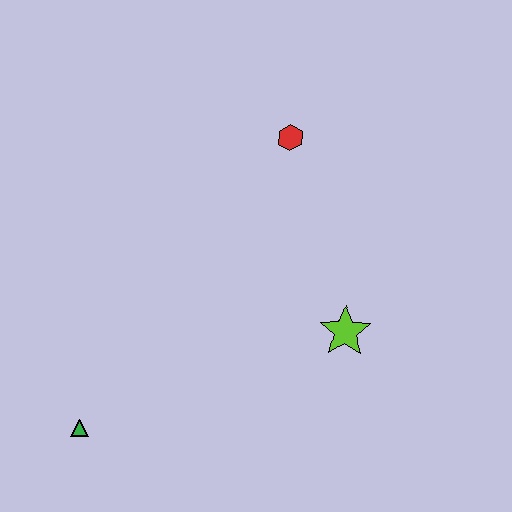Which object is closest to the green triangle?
The lime star is closest to the green triangle.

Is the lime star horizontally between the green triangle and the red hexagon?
No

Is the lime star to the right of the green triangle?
Yes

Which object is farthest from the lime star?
The green triangle is farthest from the lime star.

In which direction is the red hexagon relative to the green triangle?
The red hexagon is above the green triangle.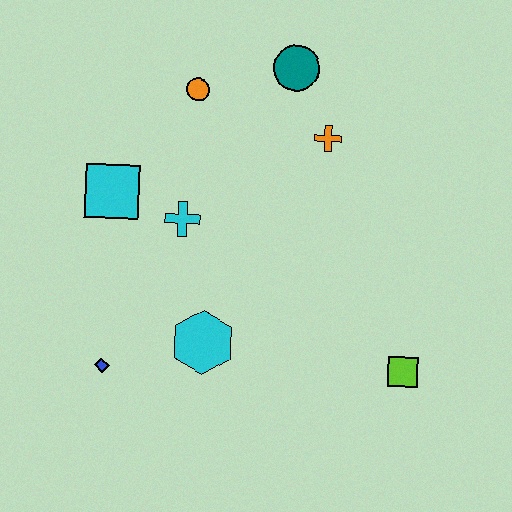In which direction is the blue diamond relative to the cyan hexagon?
The blue diamond is to the left of the cyan hexagon.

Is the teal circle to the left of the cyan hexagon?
No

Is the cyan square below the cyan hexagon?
No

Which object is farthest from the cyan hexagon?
The teal circle is farthest from the cyan hexagon.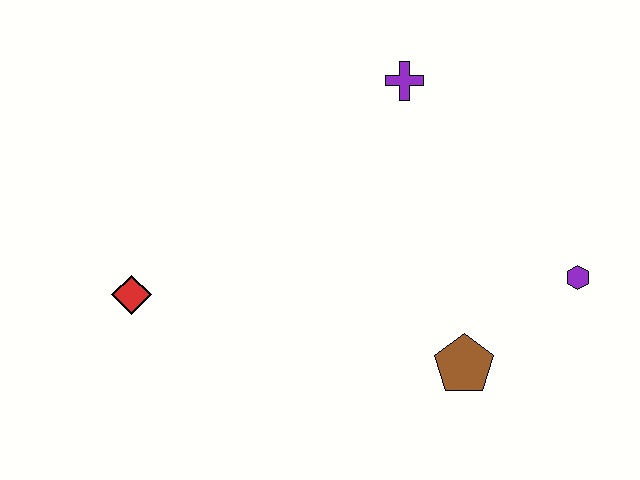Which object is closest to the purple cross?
The purple hexagon is closest to the purple cross.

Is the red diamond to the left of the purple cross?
Yes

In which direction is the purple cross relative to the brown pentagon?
The purple cross is above the brown pentagon.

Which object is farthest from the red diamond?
The purple hexagon is farthest from the red diamond.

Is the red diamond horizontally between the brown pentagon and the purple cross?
No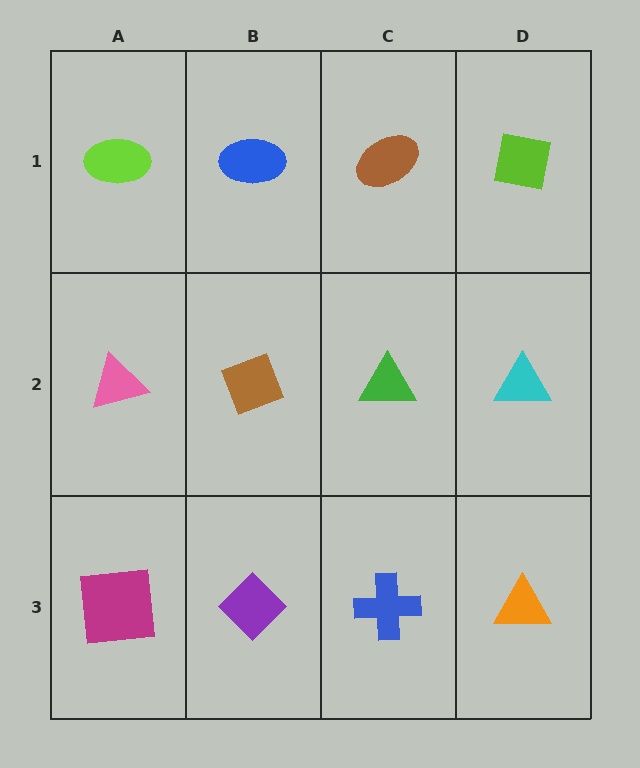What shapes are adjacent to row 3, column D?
A cyan triangle (row 2, column D), a blue cross (row 3, column C).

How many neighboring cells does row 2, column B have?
4.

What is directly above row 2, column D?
A lime square.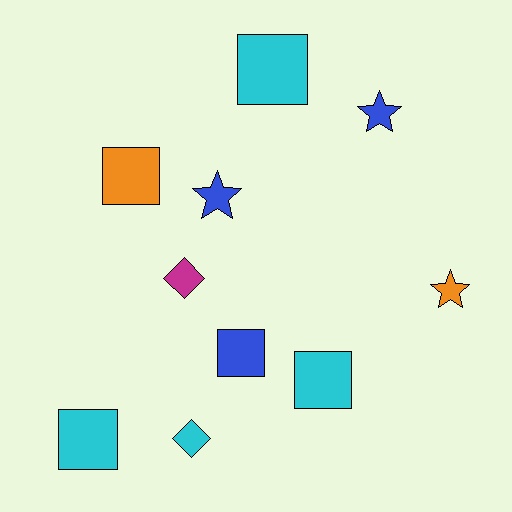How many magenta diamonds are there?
There is 1 magenta diamond.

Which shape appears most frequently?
Square, with 5 objects.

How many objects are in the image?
There are 10 objects.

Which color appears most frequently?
Cyan, with 4 objects.